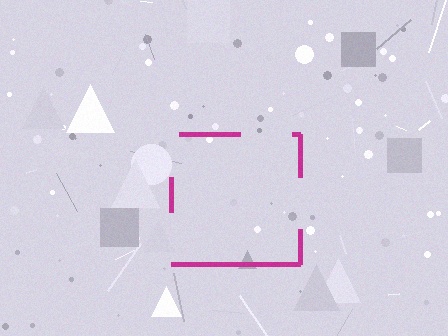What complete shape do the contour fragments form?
The contour fragments form a square.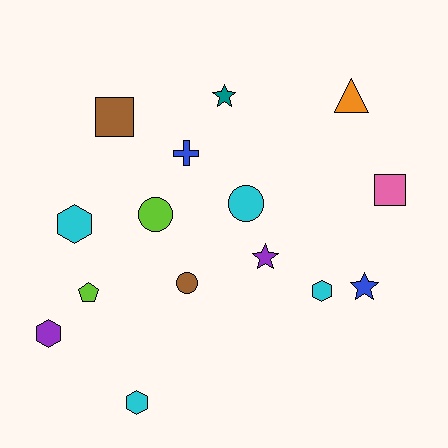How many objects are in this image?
There are 15 objects.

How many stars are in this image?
There are 3 stars.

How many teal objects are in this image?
There is 1 teal object.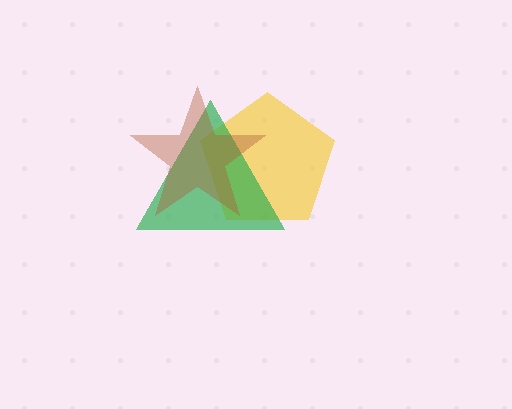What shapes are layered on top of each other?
The layered shapes are: a yellow pentagon, a green triangle, a brown star.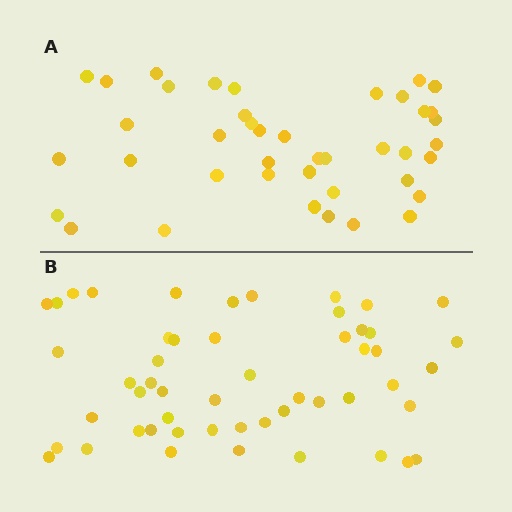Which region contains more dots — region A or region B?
Region B (the bottom region) has more dots.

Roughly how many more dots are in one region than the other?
Region B has roughly 12 or so more dots than region A.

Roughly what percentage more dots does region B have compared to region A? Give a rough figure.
About 25% more.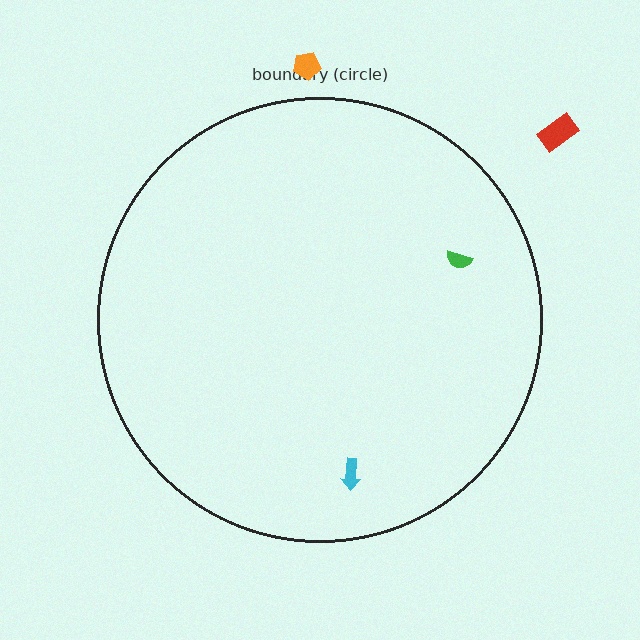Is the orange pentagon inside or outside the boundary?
Outside.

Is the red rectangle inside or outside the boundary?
Outside.